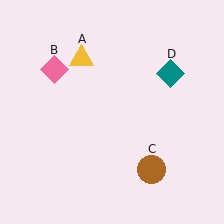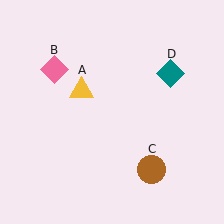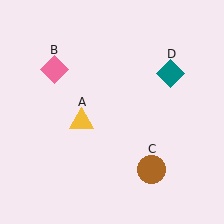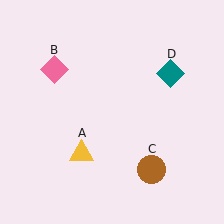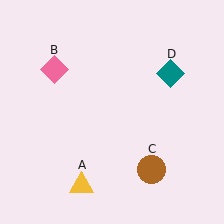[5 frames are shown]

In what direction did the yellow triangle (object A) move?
The yellow triangle (object A) moved down.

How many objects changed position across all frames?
1 object changed position: yellow triangle (object A).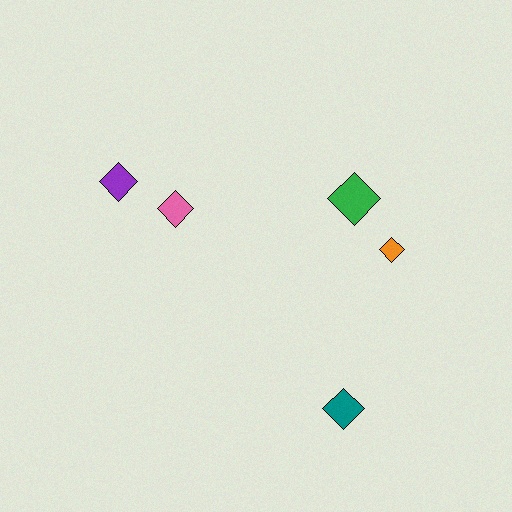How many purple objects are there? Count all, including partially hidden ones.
There is 1 purple object.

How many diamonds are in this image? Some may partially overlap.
There are 5 diamonds.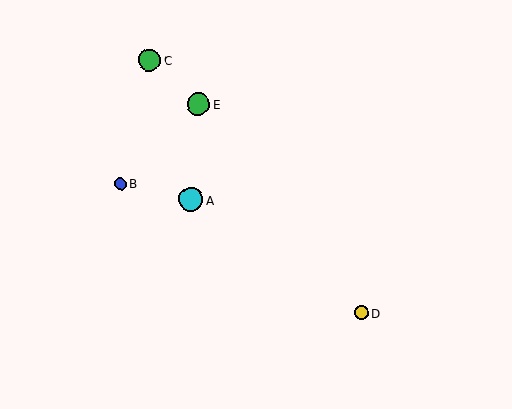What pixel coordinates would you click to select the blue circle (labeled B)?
Click at (120, 184) to select the blue circle B.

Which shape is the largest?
The cyan circle (labeled A) is the largest.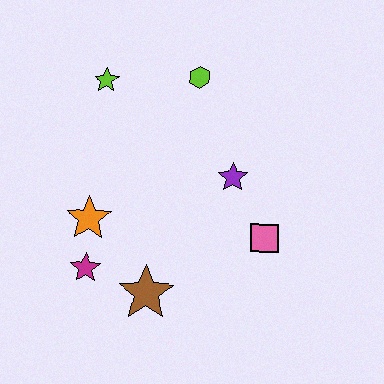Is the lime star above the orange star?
Yes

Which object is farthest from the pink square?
The lime star is farthest from the pink square.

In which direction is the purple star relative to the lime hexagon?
The purple star is below the lime hexagon.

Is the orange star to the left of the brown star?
Yes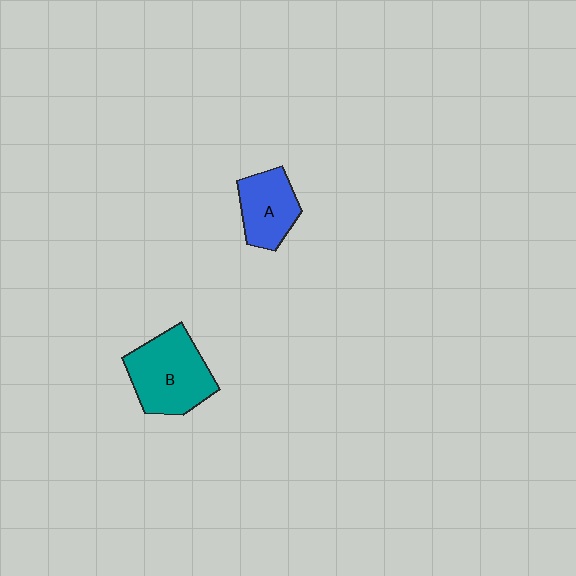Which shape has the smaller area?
Shape A (blue).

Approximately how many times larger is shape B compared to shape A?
Approximately 1.5 times.